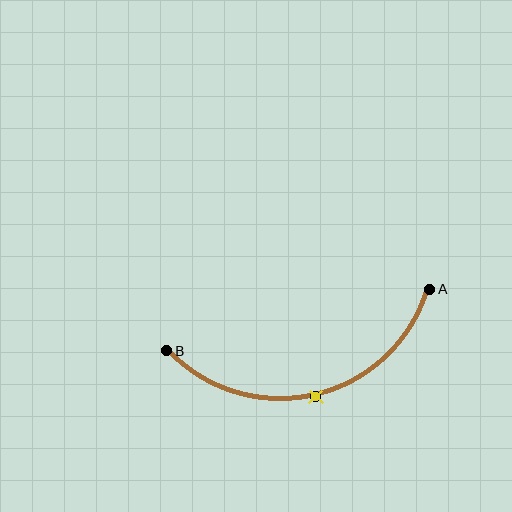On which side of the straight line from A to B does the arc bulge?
The arc bulges below the straight line connecting A and B.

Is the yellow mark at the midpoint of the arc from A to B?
Yes. The yellow mark lies on the arc at equal arc-length from both A and B — it is the arc midpoint.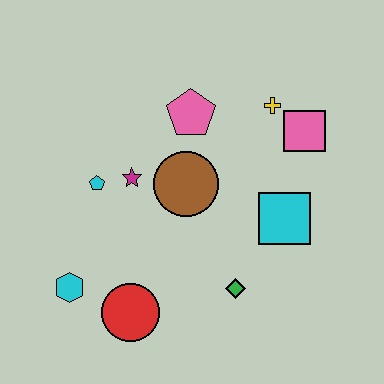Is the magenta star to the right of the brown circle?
No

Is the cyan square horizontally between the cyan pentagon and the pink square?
Yes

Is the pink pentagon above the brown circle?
Yes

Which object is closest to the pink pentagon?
The brown circle is closest to the pink pentagon.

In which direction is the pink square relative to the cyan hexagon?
The pink square is to the right of the cyan hexagon.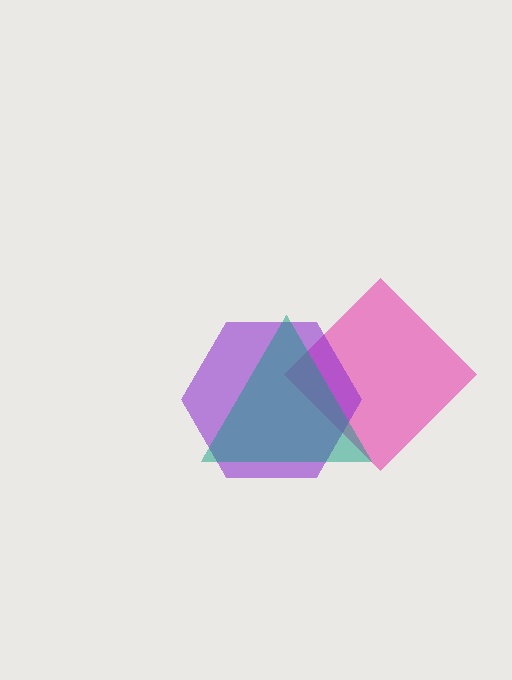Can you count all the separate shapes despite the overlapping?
Yes, there are 3 separate shapes.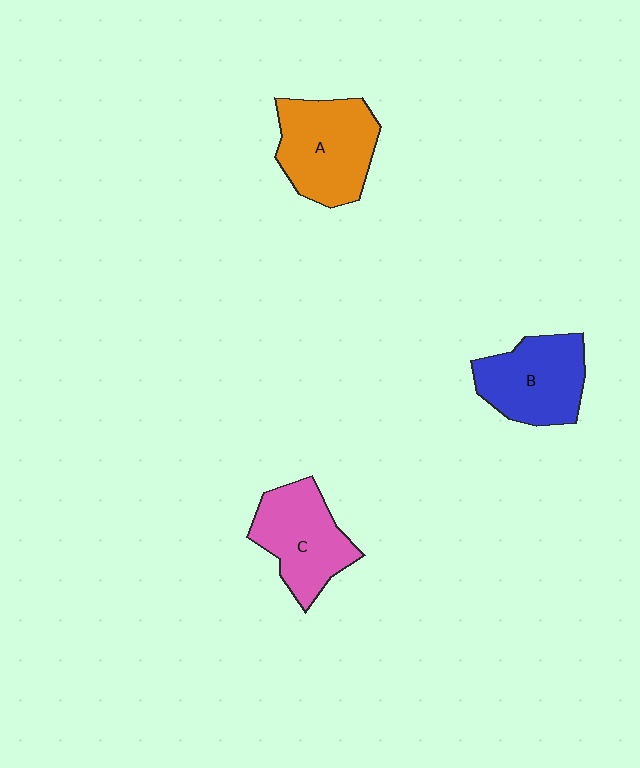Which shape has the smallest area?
Shape C (pink).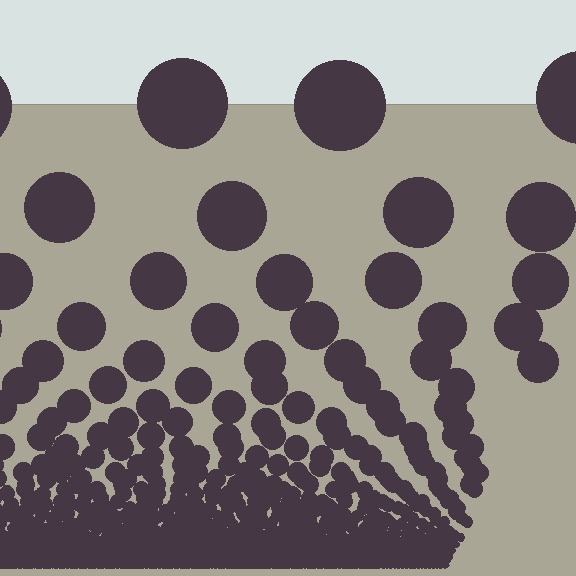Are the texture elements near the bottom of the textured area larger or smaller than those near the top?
Smaller. The gradient is inverted — elements near the bottom are smaller and denser.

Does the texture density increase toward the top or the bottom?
Density increases toward the bottom.